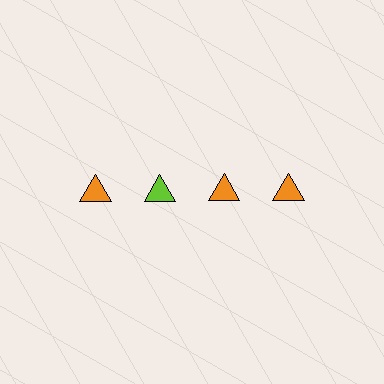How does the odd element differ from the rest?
It has a different color: lime instead of orange.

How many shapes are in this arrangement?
There are 4 shapes arranged in a grid pattern.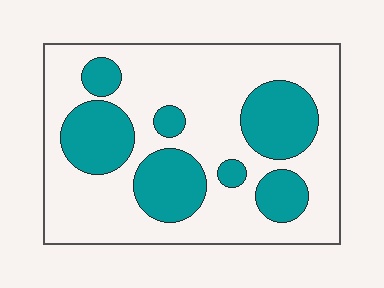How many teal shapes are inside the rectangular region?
7.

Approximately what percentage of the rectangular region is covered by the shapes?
Approximately 30%.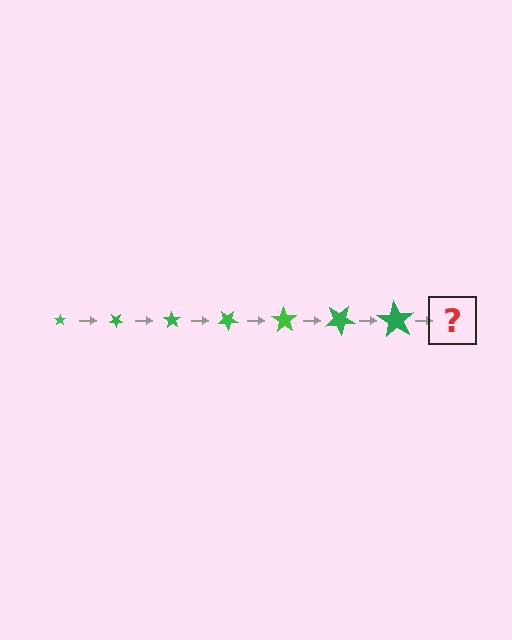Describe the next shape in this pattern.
It should be a star, larger than the previous one and rotated 245 degrees from the start.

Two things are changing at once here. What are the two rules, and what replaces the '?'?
The two rules are that the star grows larger each step and it rotates 35 degrees each step. The '?' should be a star, larger than the previous one and rotated 245 degrees from the start.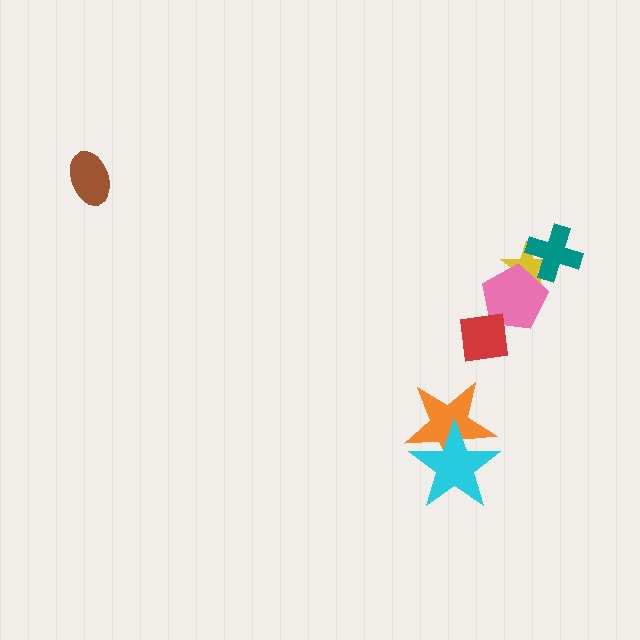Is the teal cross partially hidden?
No, no other shape covers it.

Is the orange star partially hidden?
Yes, it is partially covered by another shape.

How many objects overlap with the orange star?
1 object overlaps with the orange star.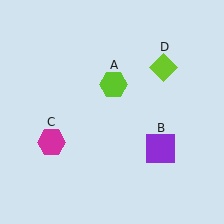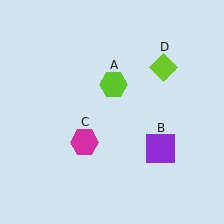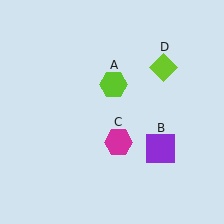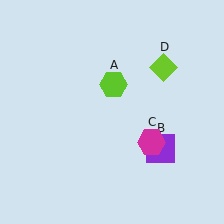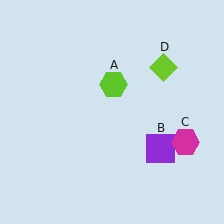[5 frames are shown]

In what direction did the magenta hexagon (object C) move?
The magenta hexagon (object C) moved right.